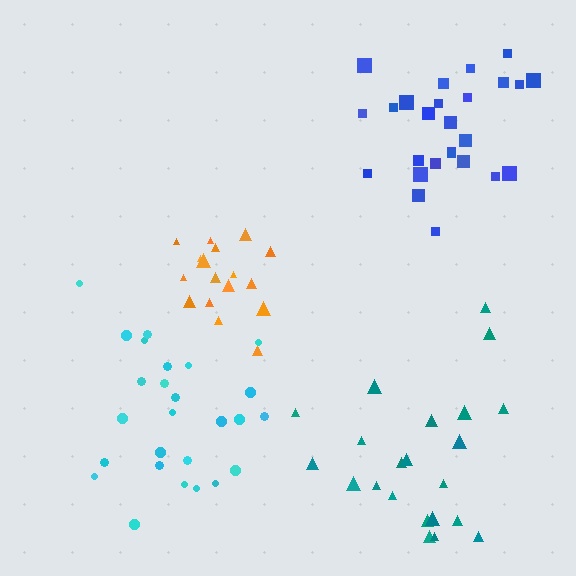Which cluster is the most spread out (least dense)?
Cyan.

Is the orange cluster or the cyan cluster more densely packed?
Orange.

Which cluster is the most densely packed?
Orange.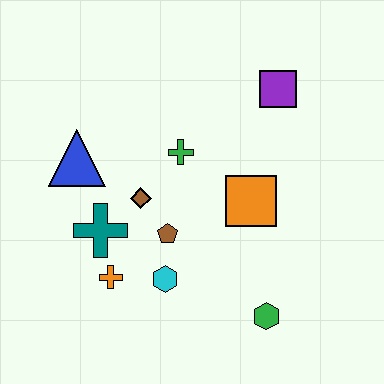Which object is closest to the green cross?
The brown diamond is closest to the green cross.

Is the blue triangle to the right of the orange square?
No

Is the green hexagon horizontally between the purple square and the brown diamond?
Yes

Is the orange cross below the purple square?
Yes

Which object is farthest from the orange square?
The blue triangle is farthest from the orange square.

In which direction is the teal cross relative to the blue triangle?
The teal cross is below the blue triangle.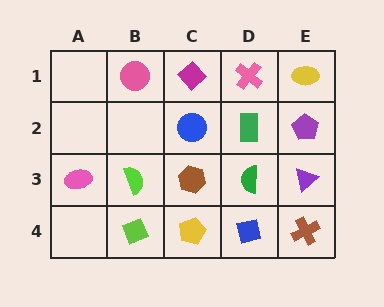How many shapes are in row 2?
3 shapes.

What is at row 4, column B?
A lime diamond.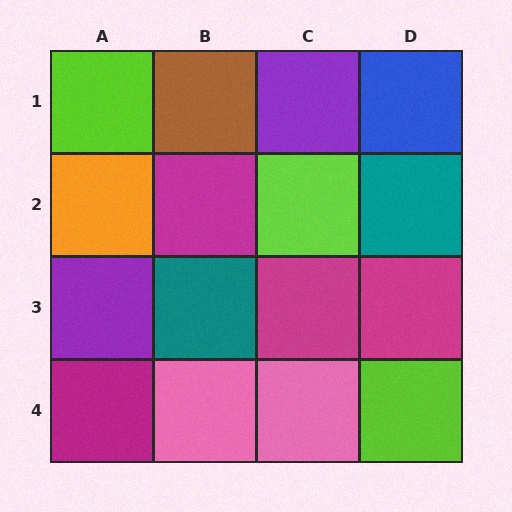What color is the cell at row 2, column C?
Lime.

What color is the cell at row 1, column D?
Blue.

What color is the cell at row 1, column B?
Brown.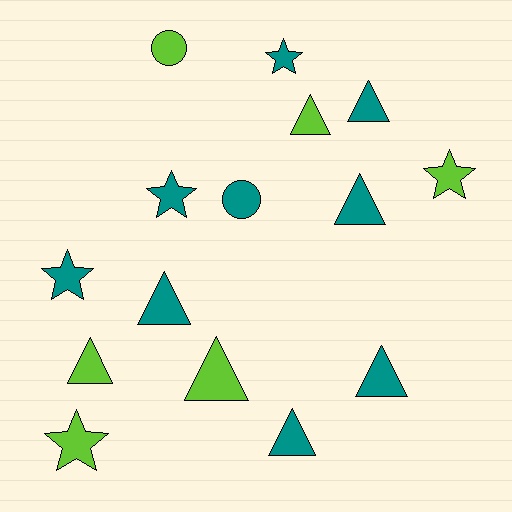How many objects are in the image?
There are 15 objects.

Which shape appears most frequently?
Triangle, with 8 objects.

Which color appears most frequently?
Teal, with 9 objects.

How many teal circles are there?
There is 1 teal circle.